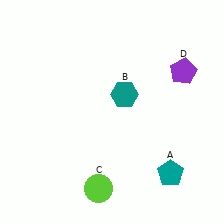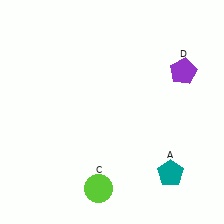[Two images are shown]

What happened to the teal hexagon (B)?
The teal hexagon (B) was removed in Image 2. It was in the top-right area of Image 1.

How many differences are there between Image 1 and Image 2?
There is 1 difference between the two images.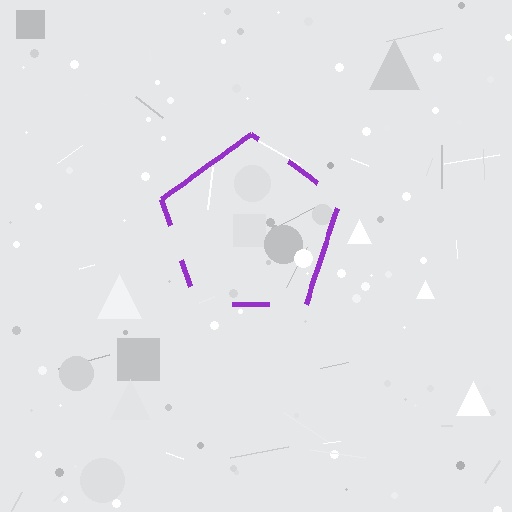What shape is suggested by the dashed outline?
The dashed outline suggests a pentagon.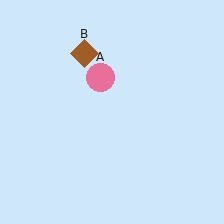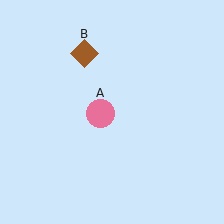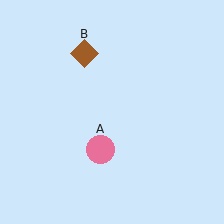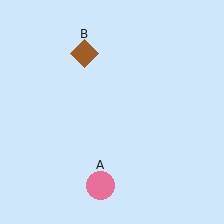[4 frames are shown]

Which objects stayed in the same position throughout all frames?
Brown diamond (object B) remained stationary.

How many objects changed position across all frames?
1 object changed position: pink circle (object A).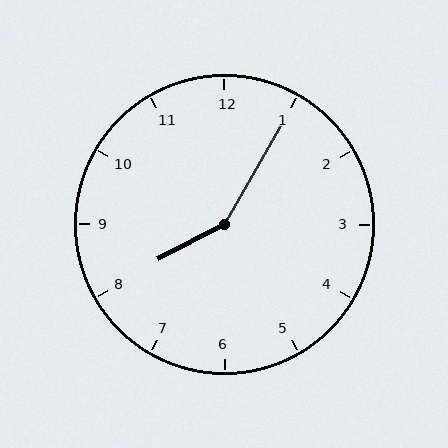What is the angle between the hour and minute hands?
Approximately 148 degrees.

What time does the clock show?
8:05.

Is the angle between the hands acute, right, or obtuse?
It is obtuse.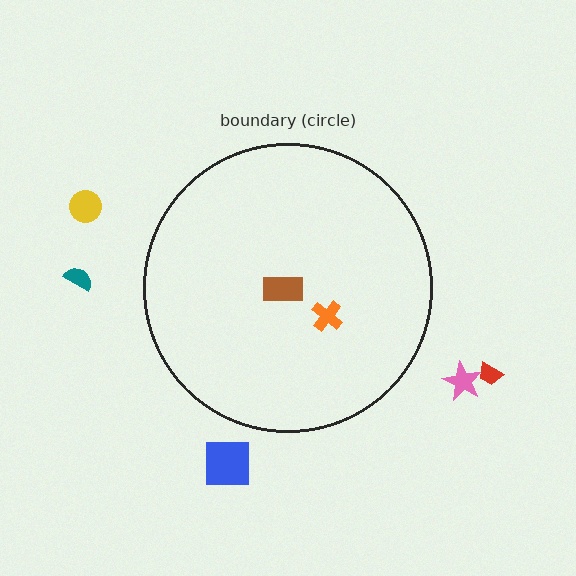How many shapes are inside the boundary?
2 inside, 5 outside.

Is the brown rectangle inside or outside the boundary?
Inside.